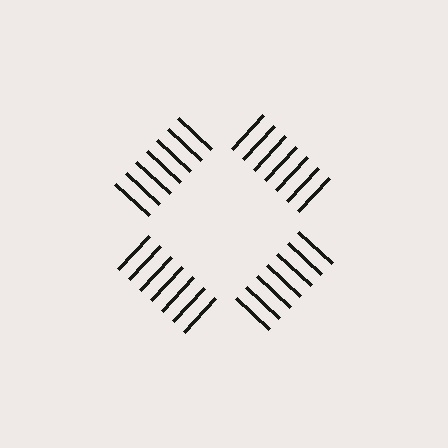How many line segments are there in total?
28 — 7 along each of the 4 edges.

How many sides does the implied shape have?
4 sides — the line-ends trace a square.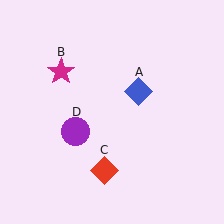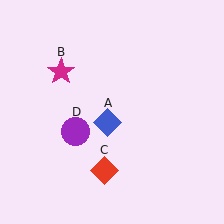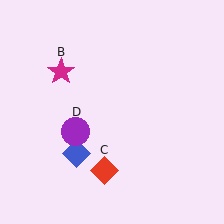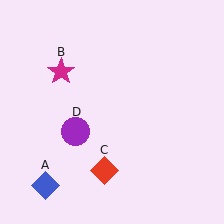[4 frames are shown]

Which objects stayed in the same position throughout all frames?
Magenta star (object B) and red diamond (object C) and purple circle (object D) remained stationary.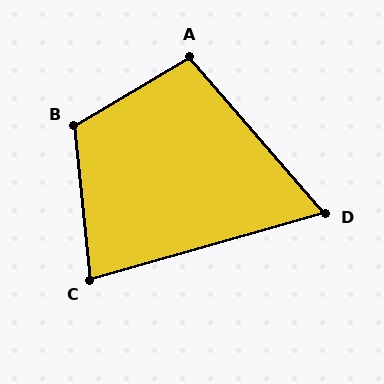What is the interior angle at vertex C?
Approximately 80 degrees (acute).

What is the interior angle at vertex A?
Approximately 100 degrees (obtuse).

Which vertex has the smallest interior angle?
D, at approximately 65 degrees.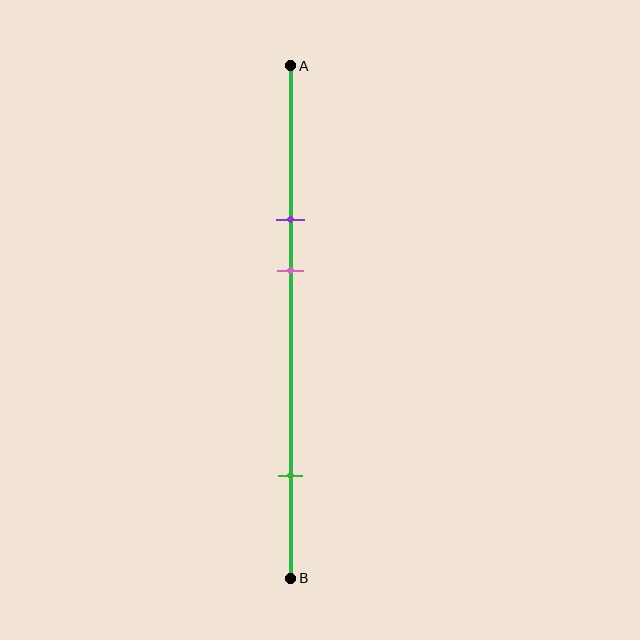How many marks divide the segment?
There are 3 marks dividing the segment.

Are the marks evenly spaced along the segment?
No, the marks are not evenly spaced.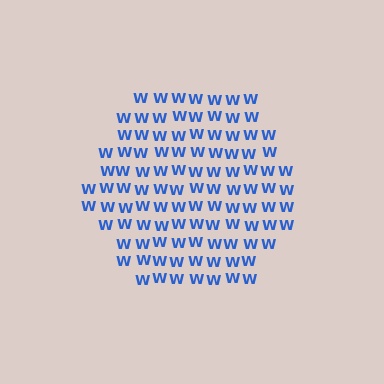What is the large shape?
The large shape is a hexagon.